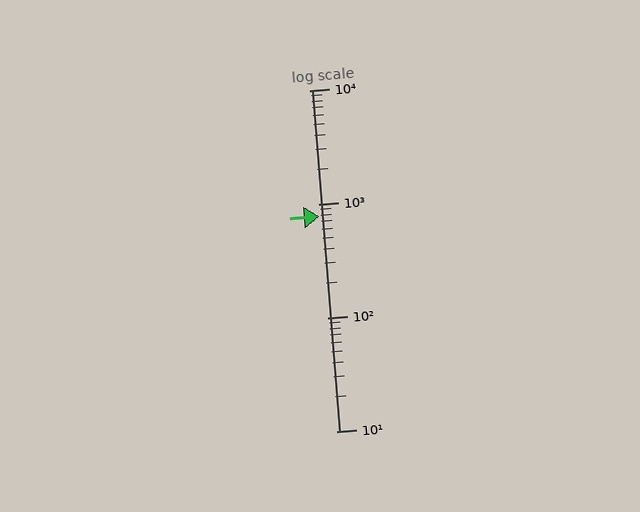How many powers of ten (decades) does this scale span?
The scale spans 3 decades, from 10 to 10000.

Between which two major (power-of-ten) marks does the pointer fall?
The pointer is between 100 and 1000.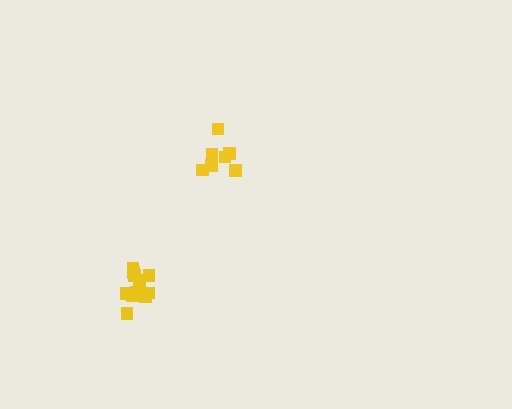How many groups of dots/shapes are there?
There are 2 groups.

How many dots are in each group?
Group 1: 12 dots, Group 2: 7 dots (19 total).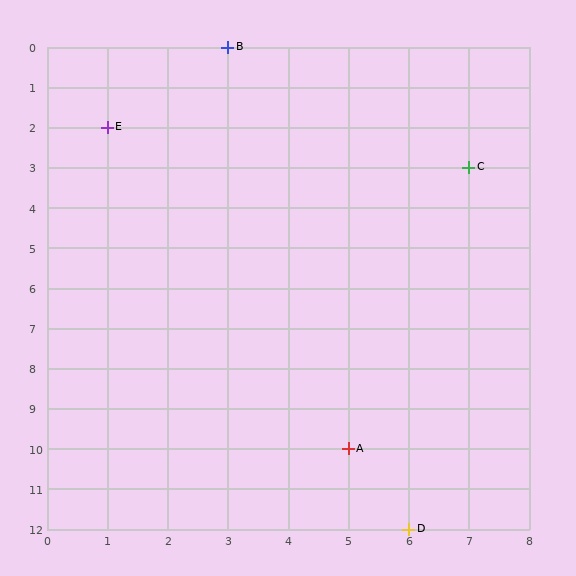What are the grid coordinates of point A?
Point A is at grid coordinates (5, 10).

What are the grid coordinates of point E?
Point E is at grid coordinates (1, 2).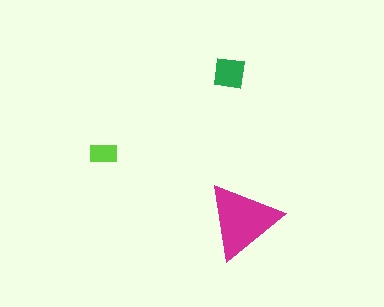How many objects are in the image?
There are 3 objects in the image.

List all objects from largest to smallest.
The magenta triangle, the green square, the lime rectangle.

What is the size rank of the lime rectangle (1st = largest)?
3rd.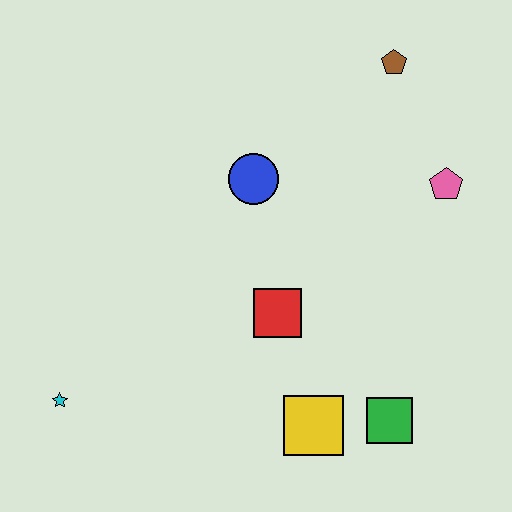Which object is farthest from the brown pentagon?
The cyan star is farthest from the brown pentagon.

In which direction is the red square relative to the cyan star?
The red square is to the right of the cyan star.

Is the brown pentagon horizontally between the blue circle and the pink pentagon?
Yes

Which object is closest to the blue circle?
The red square is closest to the blue circle.